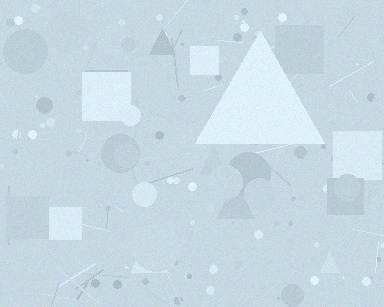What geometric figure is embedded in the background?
A triangle is embedded in the background.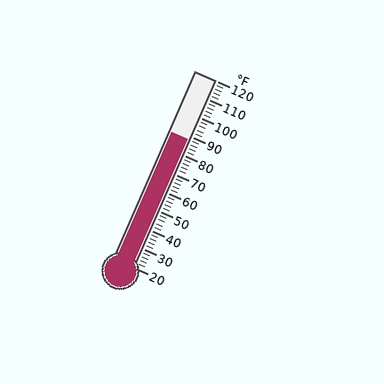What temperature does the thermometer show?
The thermometer shows approximately 88°F.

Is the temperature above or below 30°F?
The temperature is above 30°F.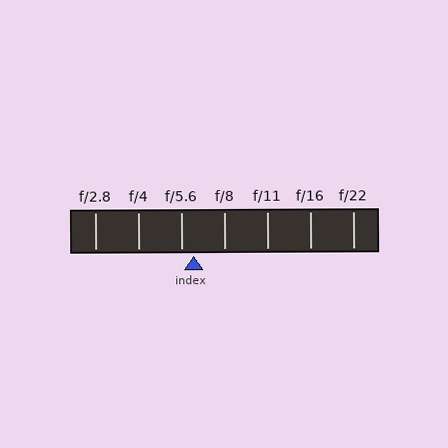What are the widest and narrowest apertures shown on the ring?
The widest aperture shown is f/2.8 and the narrowest is f/22.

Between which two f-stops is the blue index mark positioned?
The index mark is between f/5.6 and f/8.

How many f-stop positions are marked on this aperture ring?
There are 7 f-stop positions marked.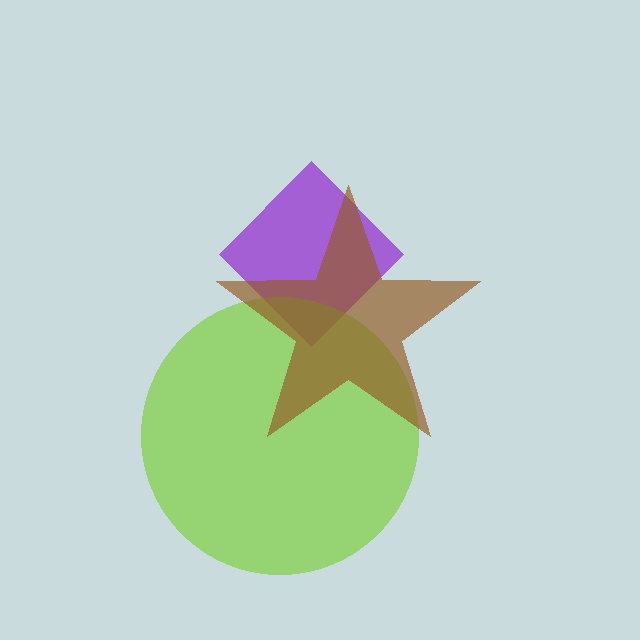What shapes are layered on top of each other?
The layered shapes are: a purple diamond, a lime circle, a brown star.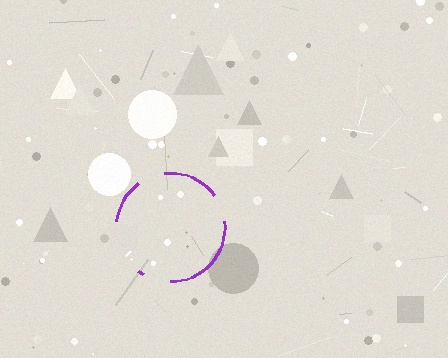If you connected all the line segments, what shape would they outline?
They would outline a circle.